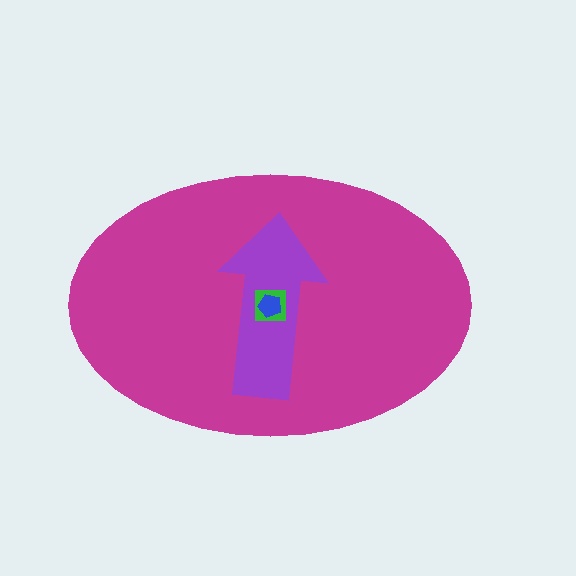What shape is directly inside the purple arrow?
The green square.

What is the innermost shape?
The blue pentagon.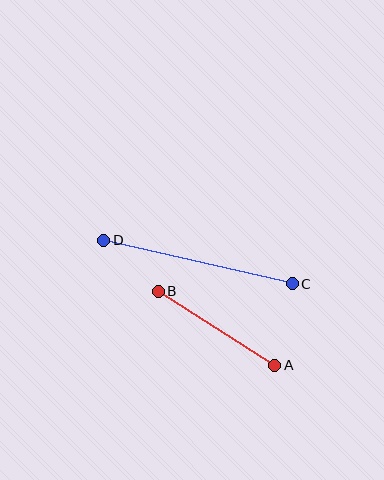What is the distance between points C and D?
The distance is approximately 194 pixels.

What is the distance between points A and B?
The distance is approximately 138 pixels.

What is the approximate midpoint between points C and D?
The midpoint is at approximately (198, 262) pixels.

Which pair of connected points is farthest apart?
Points C and D are farthest apart.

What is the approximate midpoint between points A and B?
The midpoint is at approximately (217, 328) pixels.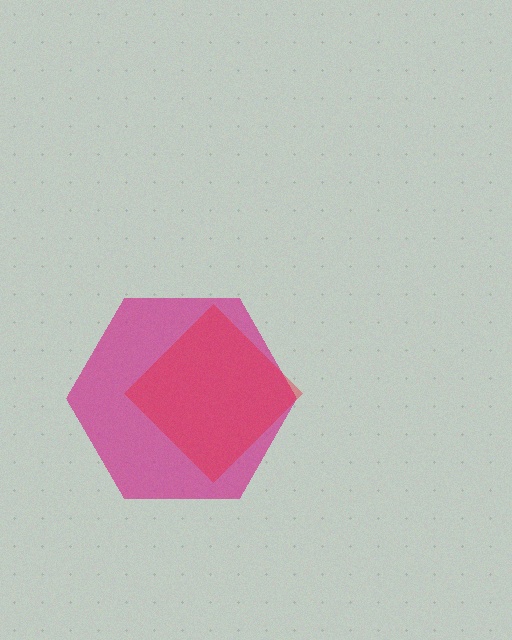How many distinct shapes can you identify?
There are 2 distinct shapes: a magenta hexagon, a red diamond.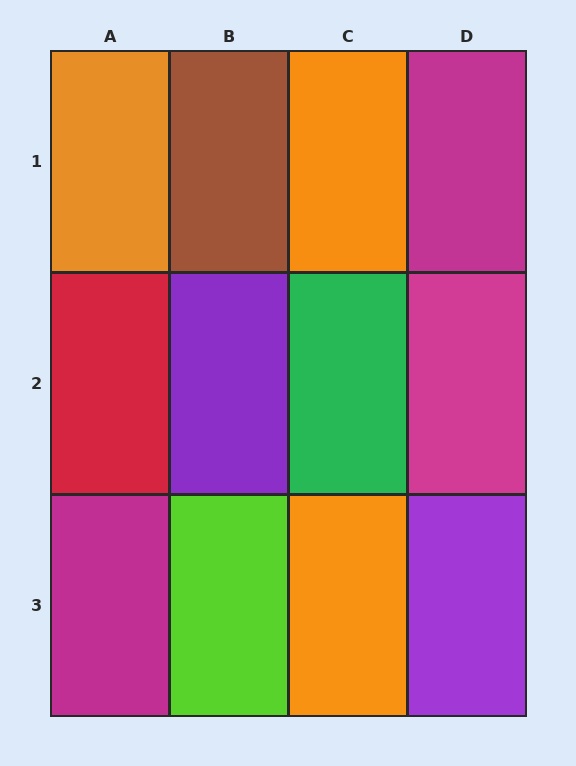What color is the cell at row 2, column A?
Red.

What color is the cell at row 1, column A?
Orange.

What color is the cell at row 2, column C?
Green.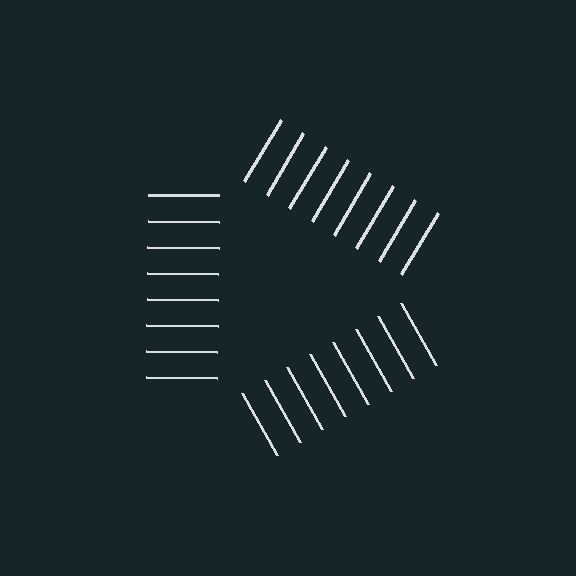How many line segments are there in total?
24 — 8 along each of the 3 edges.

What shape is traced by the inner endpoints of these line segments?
An illusory triangle — the line segments terminate on its edges but no continuous stroke is drawn.